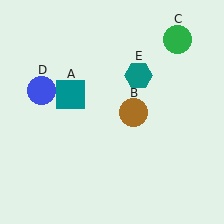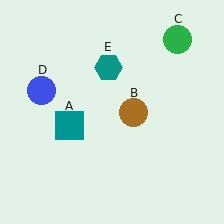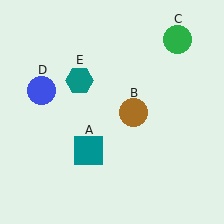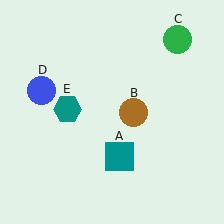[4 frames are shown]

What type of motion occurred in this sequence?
The teal square (object A), teal hexagon (object E) rotated counterclockwise around the center of the scene.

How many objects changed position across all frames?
2 objects changed position: teal square (object A), teal hexagon (object E).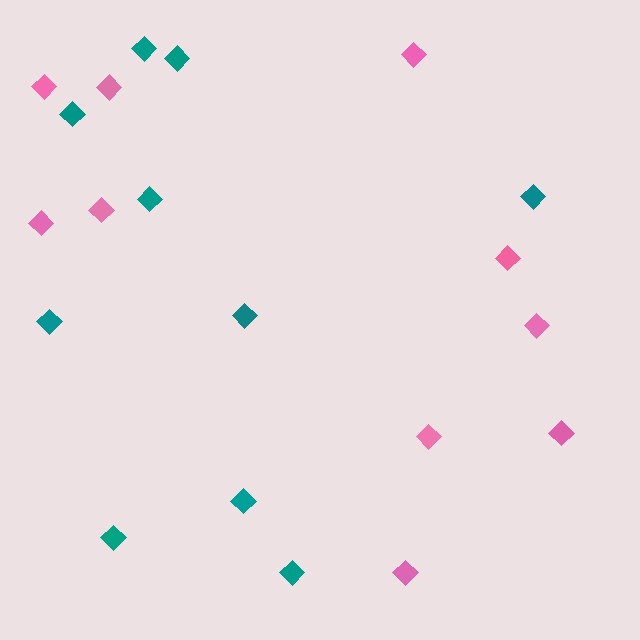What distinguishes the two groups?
There are 2 groups: one group of pink diamonds (10) and one group of teal diamonds (10).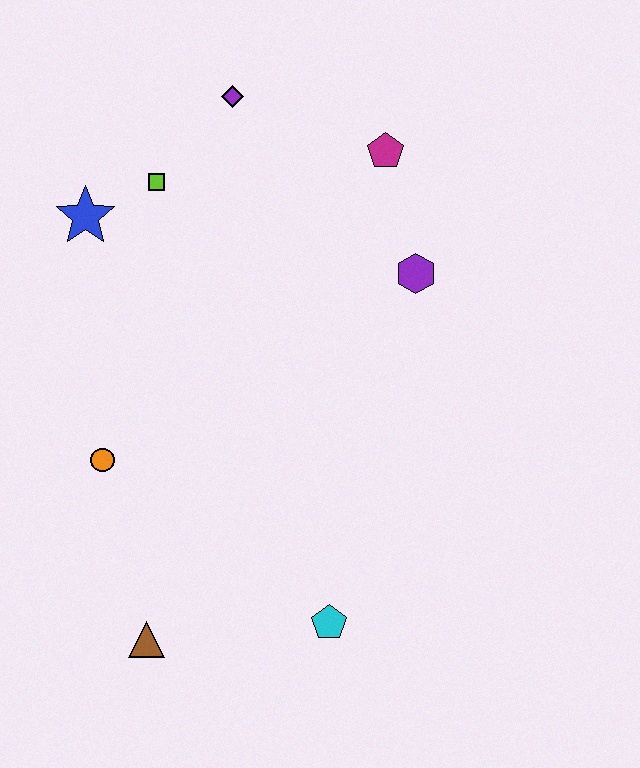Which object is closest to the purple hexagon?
The magenta pentagon is closest to the purple hexagon.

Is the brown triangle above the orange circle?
No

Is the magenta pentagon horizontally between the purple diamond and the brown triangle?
No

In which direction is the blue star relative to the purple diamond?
The blue star is to the left of the purple diamond.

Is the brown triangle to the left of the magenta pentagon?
Yes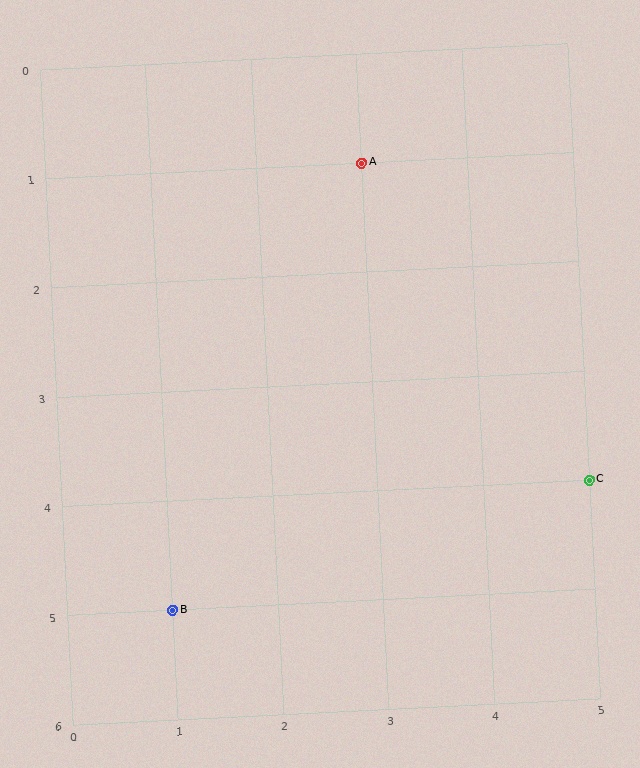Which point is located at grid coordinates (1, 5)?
Point B is at (1, 5).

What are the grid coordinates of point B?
Point B is at grid coordinates (1, 5).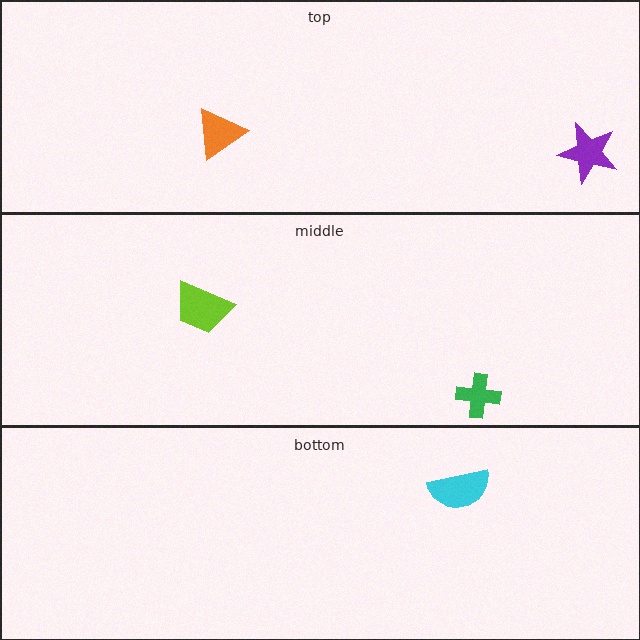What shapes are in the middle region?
The green cross, the lime trapezoid.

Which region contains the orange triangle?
The top region.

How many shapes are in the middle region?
2.